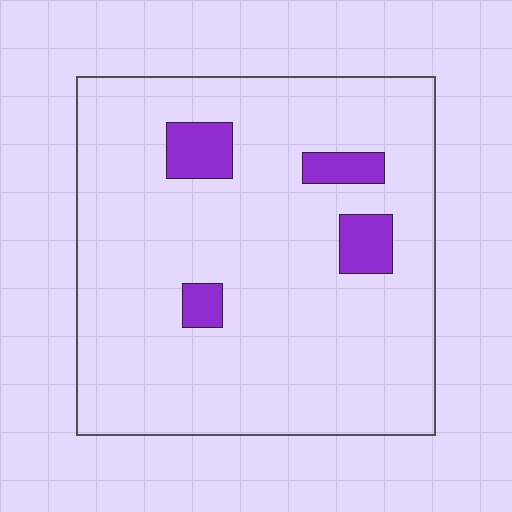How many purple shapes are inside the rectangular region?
4.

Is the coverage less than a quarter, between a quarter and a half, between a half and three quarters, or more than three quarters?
Less than a quarter.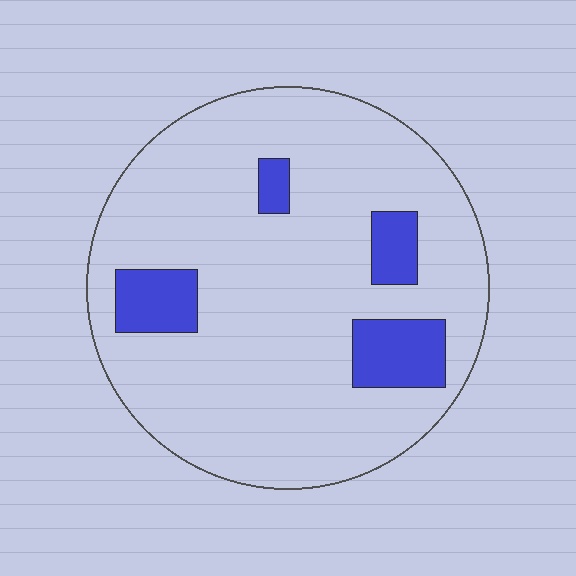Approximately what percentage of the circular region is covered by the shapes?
Approximately 15%.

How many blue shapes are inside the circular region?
4.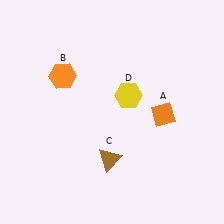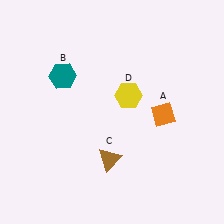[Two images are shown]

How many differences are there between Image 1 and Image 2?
There is 1 difference between the two images.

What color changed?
The hexagon (B) changed from orange in Image 1 to teal in Image 2.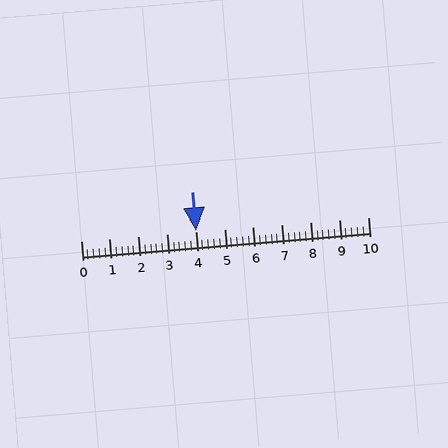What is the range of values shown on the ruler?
The ruler shows values from 0 to 10.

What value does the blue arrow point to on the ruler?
The blue arrow points to approximately 4.0.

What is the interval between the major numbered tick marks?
The major tick marks are spaced 1 units apart.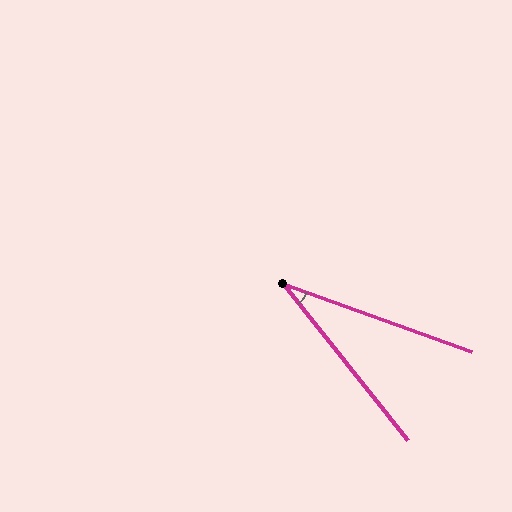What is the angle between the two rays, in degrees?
Approximately 32 degrees.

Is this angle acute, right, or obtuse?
It is acute.